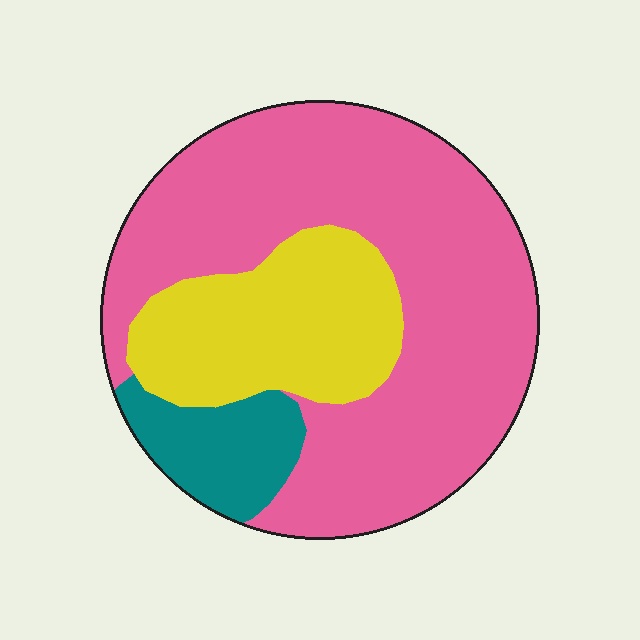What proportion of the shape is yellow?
Yellow takes up about one quarter (1/4) of the shape.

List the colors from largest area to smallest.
From largest to smallest: pink, yellow, teal.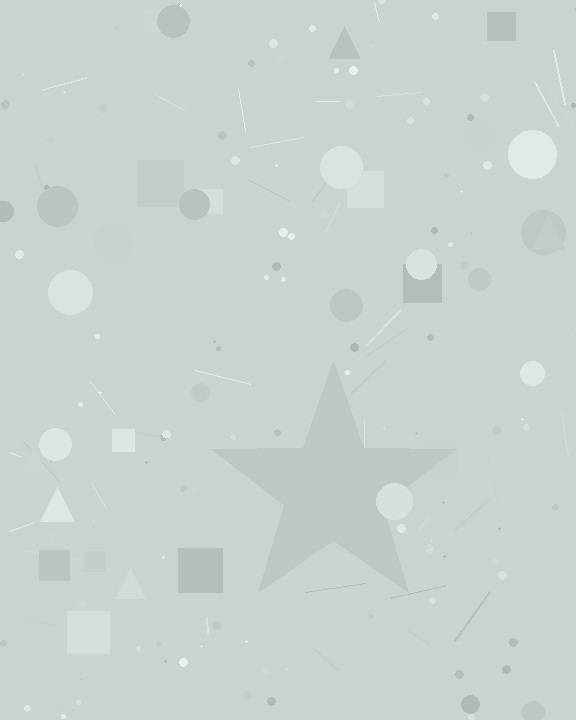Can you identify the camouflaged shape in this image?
The camouflaged shape is a star.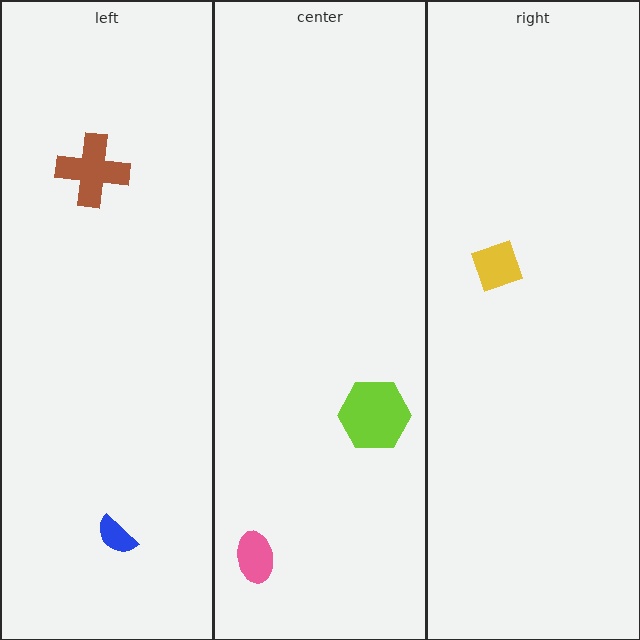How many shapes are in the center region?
2.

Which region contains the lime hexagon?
The center region.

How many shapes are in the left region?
2.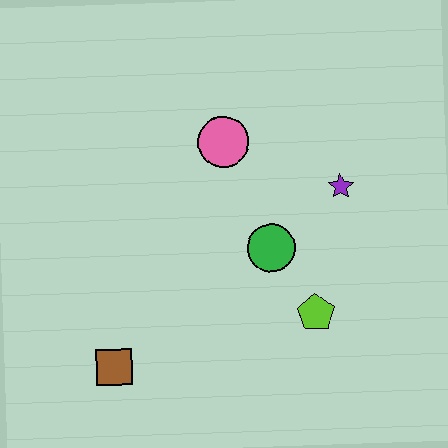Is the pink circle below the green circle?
No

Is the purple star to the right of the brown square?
Yes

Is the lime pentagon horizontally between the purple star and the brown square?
Yes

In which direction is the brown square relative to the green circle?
The brown square is to the left of the green circle.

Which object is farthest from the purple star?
The brown square is farthest from the purple star.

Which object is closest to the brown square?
The green circle is closest to the brown square.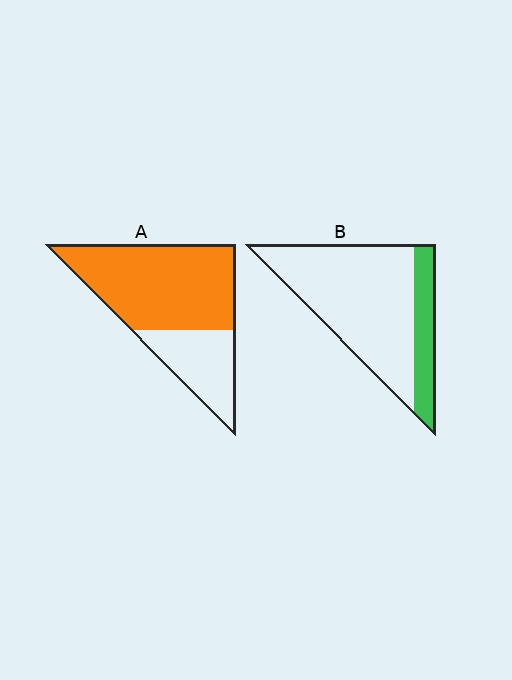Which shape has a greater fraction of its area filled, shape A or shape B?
Shape A.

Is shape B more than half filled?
No.